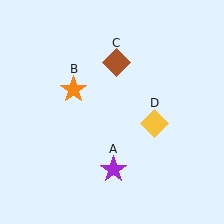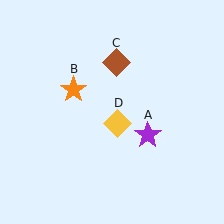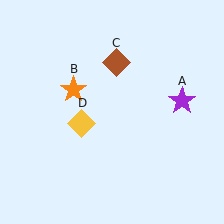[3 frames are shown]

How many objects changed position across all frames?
2 objects changed position: purple star (object A), yellow diamond (object D).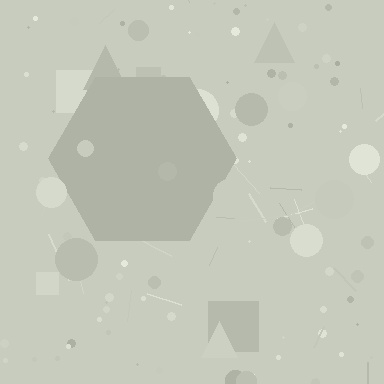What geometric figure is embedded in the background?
A hexagon is embedded in the background.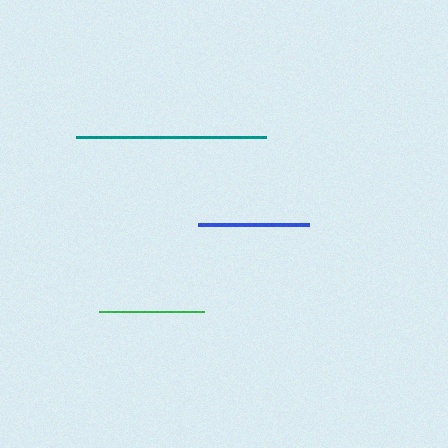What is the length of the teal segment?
The teal segment is approximately 190 pixels long.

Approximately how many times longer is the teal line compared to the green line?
The teal line is approximately 1.8 times the length of the green line.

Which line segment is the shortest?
The green line is the shortest at approximately 105 pixels.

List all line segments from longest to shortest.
From longest to shortest: teal, blue, green.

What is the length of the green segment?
The green segment is approximately 105 pixels long.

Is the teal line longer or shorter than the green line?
The teal line is longer than the green line.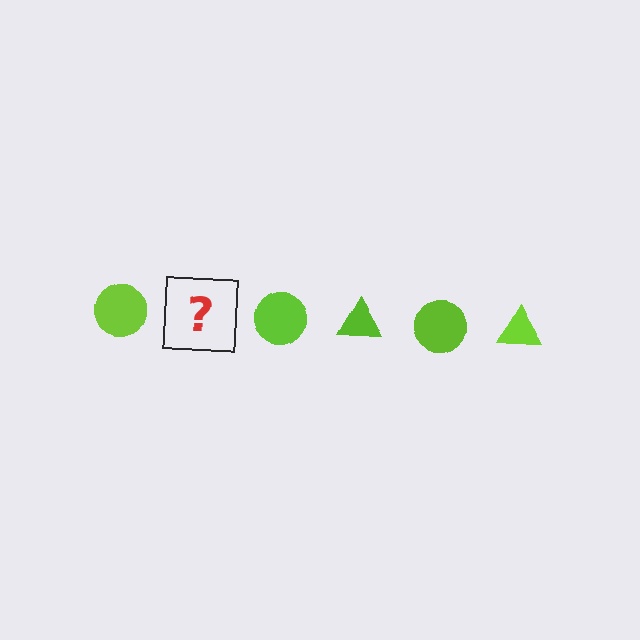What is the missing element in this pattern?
The missing element is a lime triangle.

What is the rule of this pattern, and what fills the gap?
The rule is that the pattern cycles through circle, triangle shapes in lime. The gap should be filled with a lime triangle.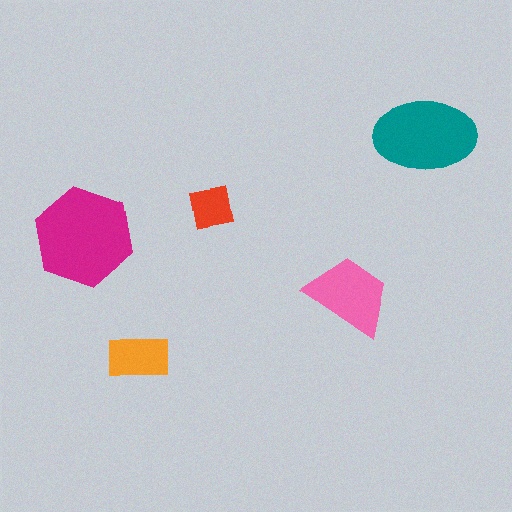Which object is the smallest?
The red square.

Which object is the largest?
The magenta hexagon.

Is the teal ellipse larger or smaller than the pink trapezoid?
Larger.